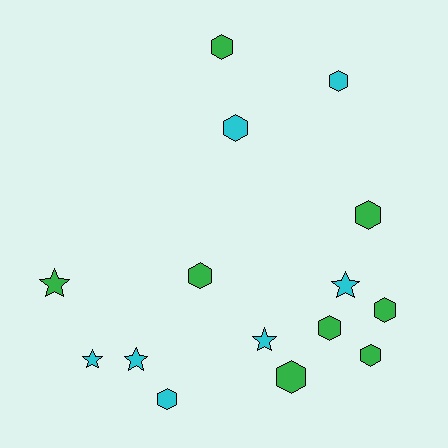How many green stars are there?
There is 1 green star.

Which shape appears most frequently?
Hexagon, with 10 objects.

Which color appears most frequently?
Green, with 8 objects.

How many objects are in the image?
There are 15 objects.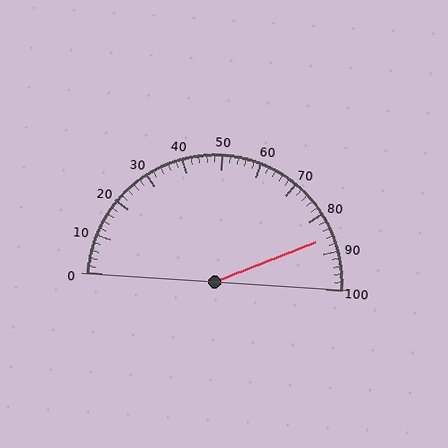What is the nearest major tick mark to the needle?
The nearest major tick mark is 90.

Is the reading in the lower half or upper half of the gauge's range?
The reading is in the upper half of the range (0 to 100).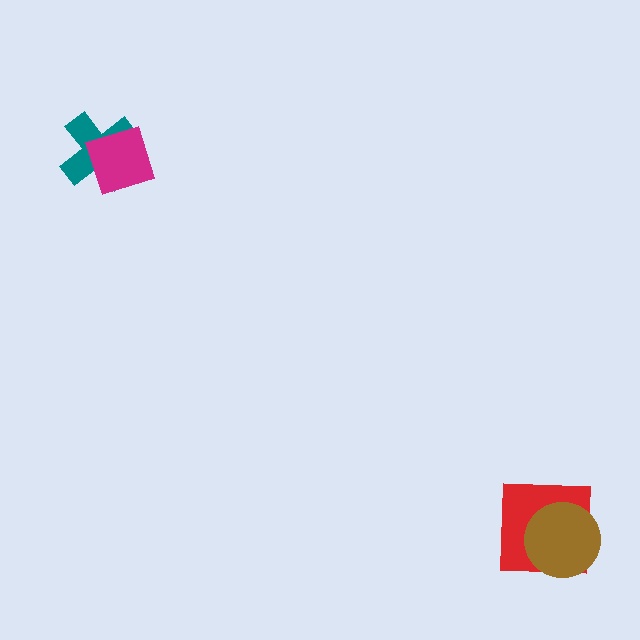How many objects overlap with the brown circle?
1 object overlaps with the brown circle.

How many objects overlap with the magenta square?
1 object overlaps with the magenta square.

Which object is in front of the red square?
The brown circle is in front of the red square.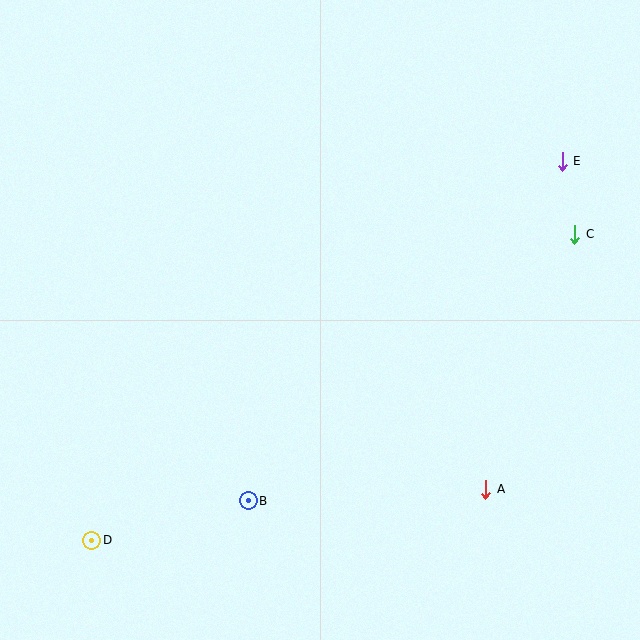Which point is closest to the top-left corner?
Point D is closest to the top-left corner.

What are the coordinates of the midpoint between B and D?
The midpoint between B and D is at (170, 521).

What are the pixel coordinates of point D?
Point D is at (92, 540).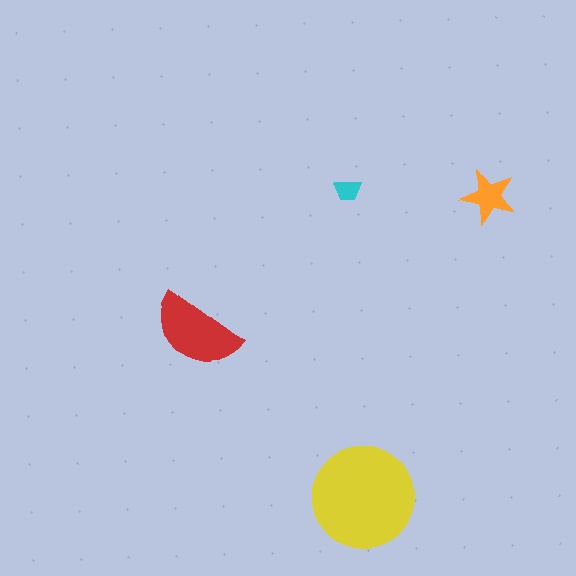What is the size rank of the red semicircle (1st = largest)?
2nd.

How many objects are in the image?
There are 4 objects in the image.